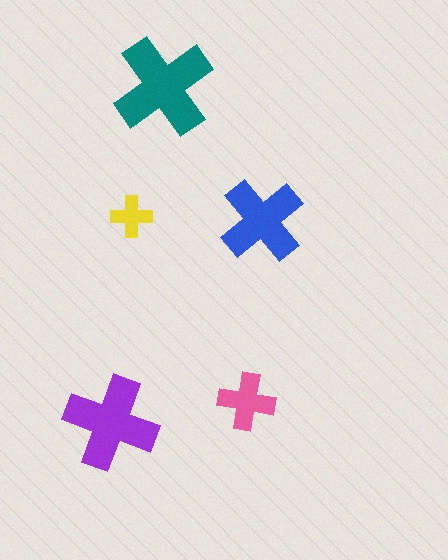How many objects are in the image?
There are 5 objects in the image.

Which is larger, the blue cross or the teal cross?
The teal one.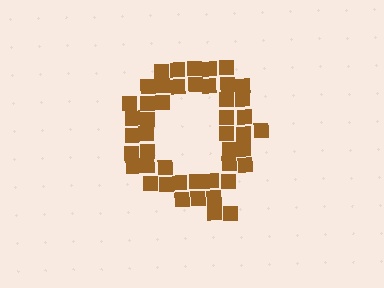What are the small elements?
The small elements are squares.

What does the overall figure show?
The overall figure shows the letter Q.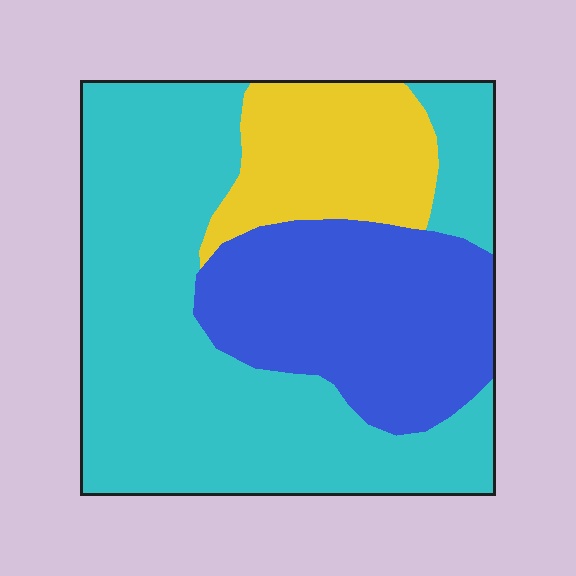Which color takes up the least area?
Yellow, at roughly 15%.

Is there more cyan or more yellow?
Cyan.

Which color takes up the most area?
Cyan, at roughly 55%.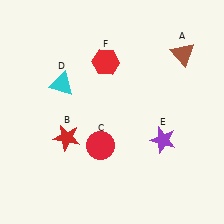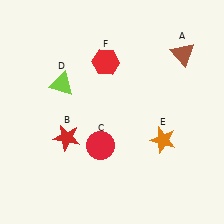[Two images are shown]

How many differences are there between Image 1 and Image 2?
There are 2 differences between the two images.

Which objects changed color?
D changed from cyan to lime. E changed from purple to orange.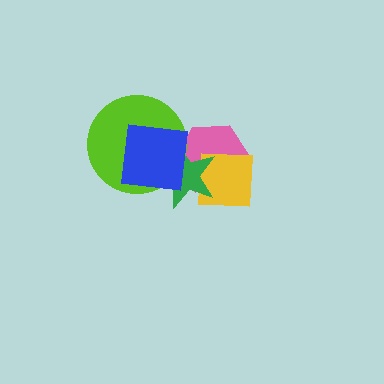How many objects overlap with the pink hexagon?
4 objects overlap with the pink hexagon.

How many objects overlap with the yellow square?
2 objects overlap with the yellow square.